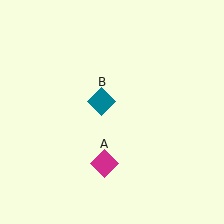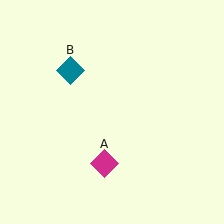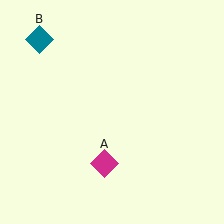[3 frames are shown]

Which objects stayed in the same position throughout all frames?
Magenta diamond (object A) remained stationary.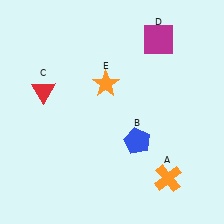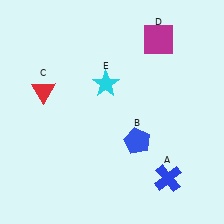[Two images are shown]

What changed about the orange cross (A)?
In Image 1, A is orange. In Image 2, it changed to blue.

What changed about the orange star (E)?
In Image 1, E is orange. In Image 2, it changed to cyan.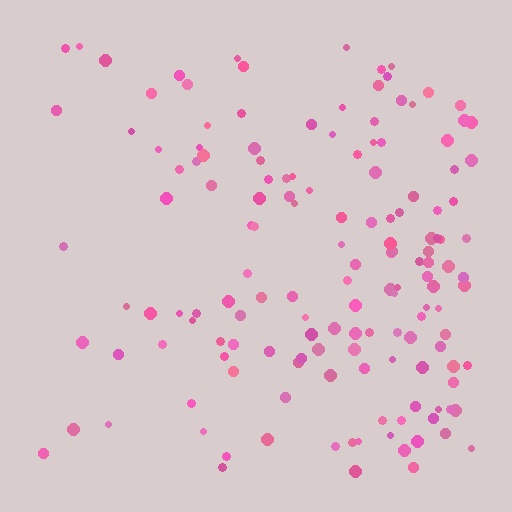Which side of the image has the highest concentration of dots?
The right.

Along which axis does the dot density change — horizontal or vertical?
Horizontal.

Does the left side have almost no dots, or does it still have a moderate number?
Still a moderate number, just noticeably fewer than the right.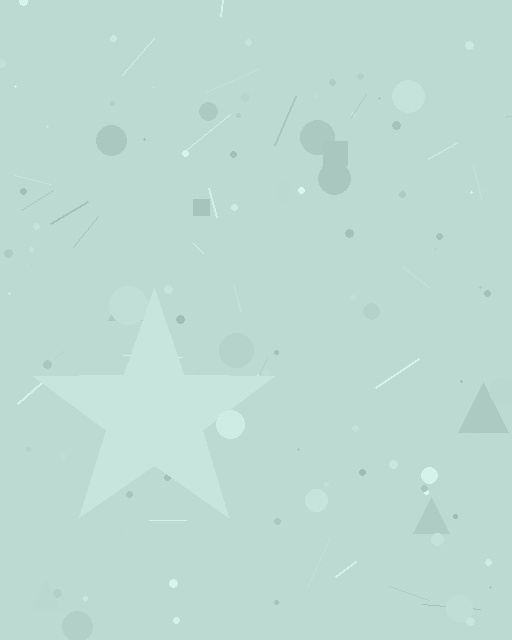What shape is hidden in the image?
A star is hidden in the image.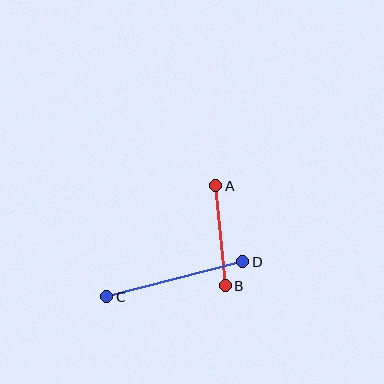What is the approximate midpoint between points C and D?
The midpoint is at approximately (175, 279) pixels.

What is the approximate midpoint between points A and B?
The midpoint is at approximately (220, 236) pixels.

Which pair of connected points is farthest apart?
Points C and D are farthest apart.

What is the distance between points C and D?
The distance is approximately 140 pixels.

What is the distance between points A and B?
The distance is approximately 101 pixels.